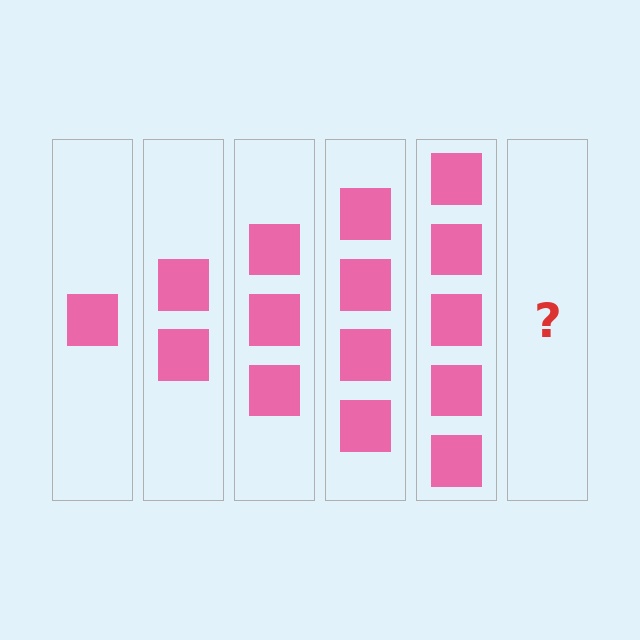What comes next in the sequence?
The next element should be 6 squares.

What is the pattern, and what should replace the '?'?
The pattern is that each step adds one more square. The '?' should be 6 squares.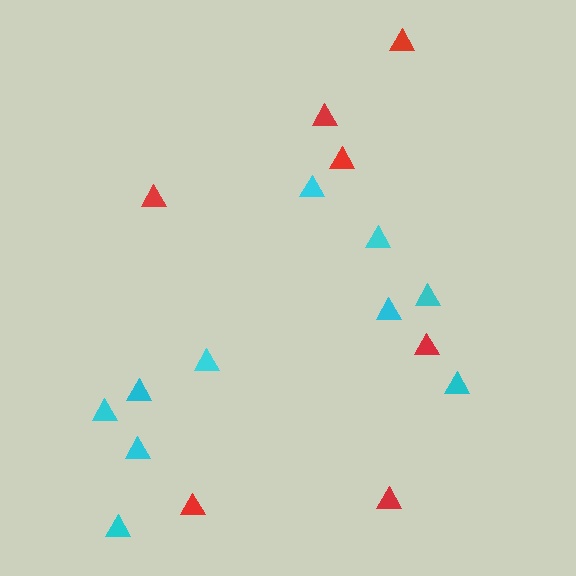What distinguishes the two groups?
There are 2 groups: one group of red triangles (7) and one group of cyan triangles (10).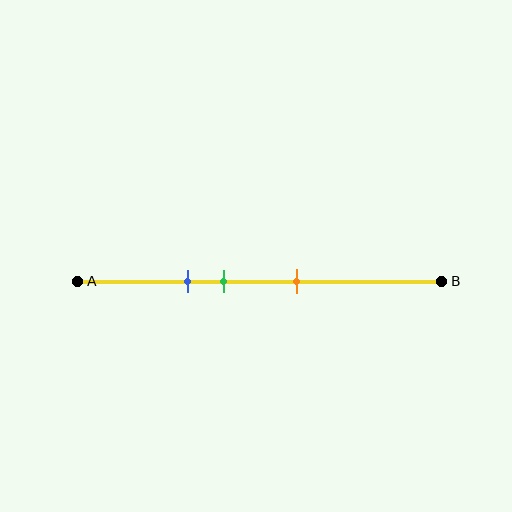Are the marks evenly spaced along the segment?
Yes, the marks are approximately evenly spaced.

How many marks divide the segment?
There are 3 marks dividing the segment.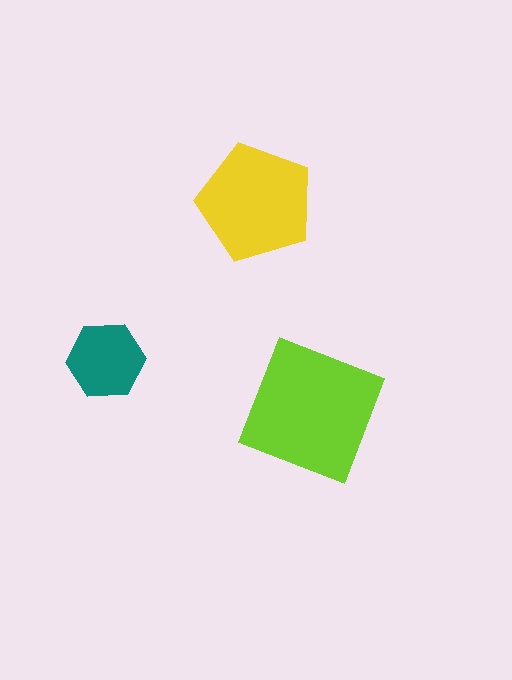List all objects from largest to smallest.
The lime square, the yellow pentagon, the teal hexagon.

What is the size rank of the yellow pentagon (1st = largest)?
2nd.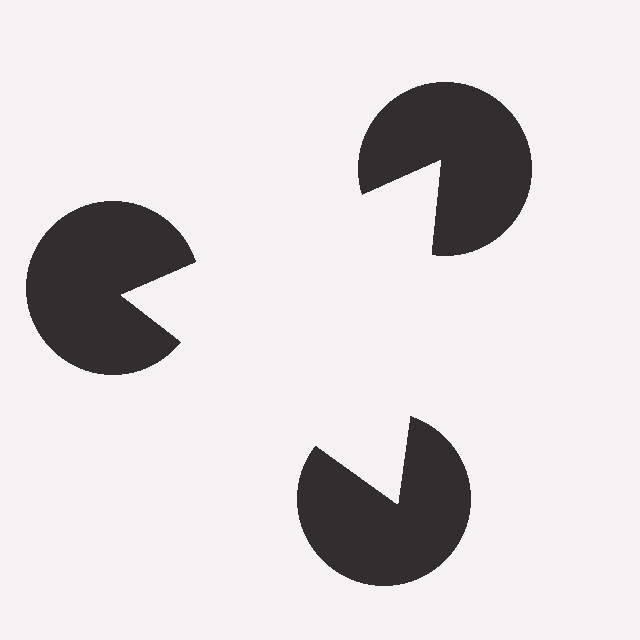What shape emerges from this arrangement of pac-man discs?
An illusory triangle — its edges are inferred from the aligned wedge cuts in the pac-man discs, not physically drawn.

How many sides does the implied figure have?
3 sides.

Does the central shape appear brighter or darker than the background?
It typically appears slightly brighter than the background, even though no actual brightness change is drawn.